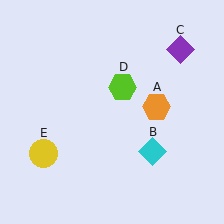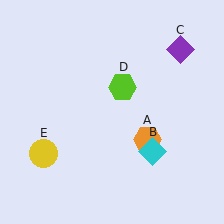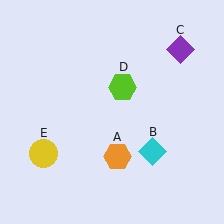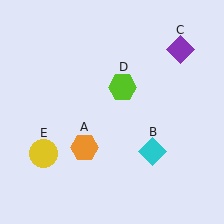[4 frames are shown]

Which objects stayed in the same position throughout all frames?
Cyan diamond (object B) and purple diamond (object C) and lime hexagon (object D) and yellow circle (object E) remained stationary.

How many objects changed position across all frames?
1 object changed position: orange hexagon (object A).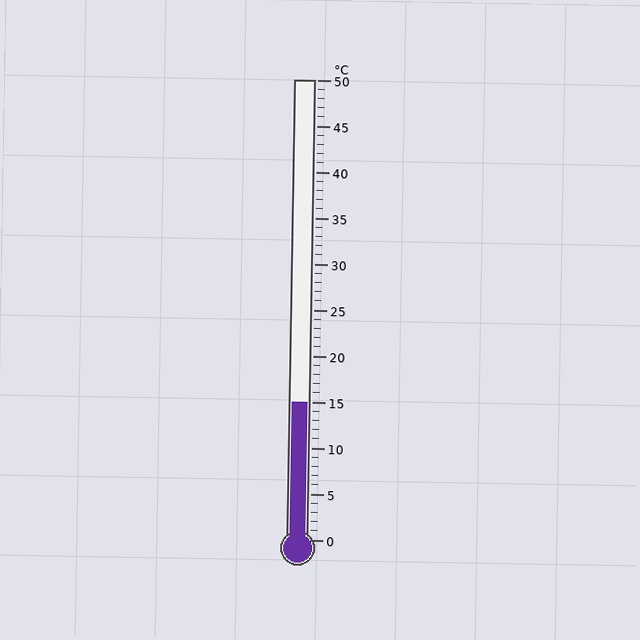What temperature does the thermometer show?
The thermometer shows approximately 15°C.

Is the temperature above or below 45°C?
The temperature is below 45°C.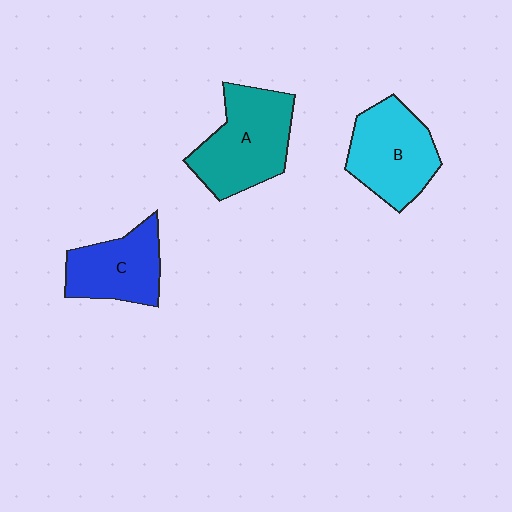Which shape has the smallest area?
Shape C (blue).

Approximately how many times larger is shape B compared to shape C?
Approximately 1.2 times.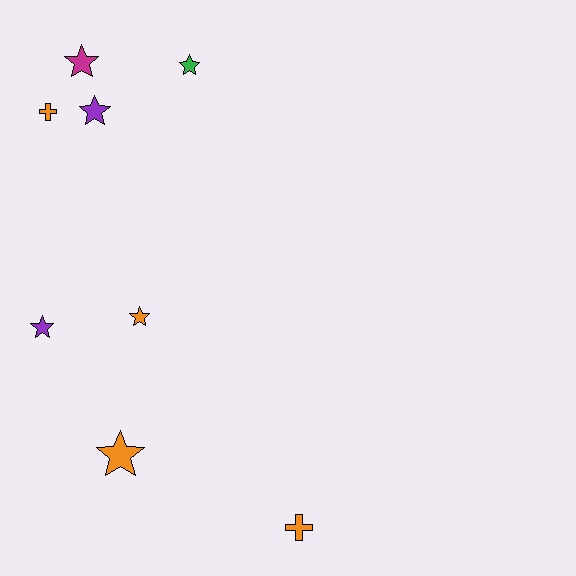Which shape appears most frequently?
Star, with 6 objects.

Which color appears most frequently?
Orange, with 4 objects.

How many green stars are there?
There is 1 green star.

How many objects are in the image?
There are 8 objects.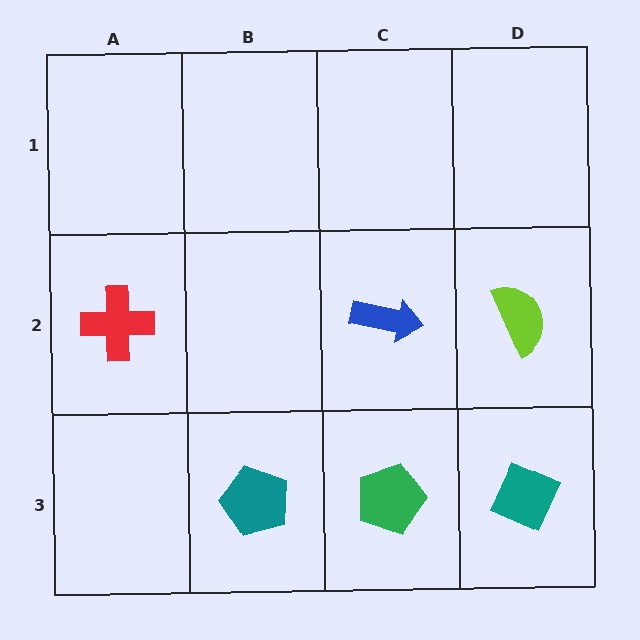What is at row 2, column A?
A red cross.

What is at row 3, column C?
A green pentagon.